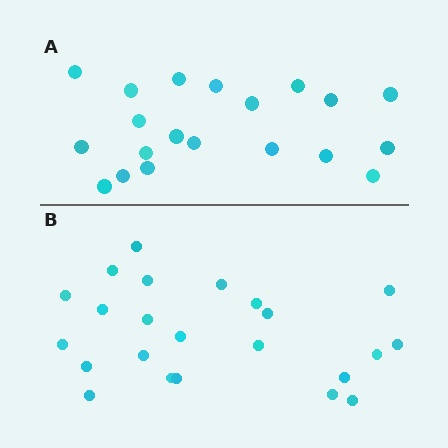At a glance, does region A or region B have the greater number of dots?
Region B (the bottom region) has more dots.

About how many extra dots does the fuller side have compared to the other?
Region B has just a few more — roughly 2 or 3 more dots than region A.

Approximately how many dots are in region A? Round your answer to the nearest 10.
About 20 dots.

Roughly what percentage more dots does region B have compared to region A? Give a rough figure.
About 15% more.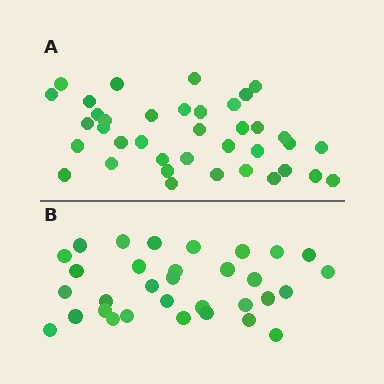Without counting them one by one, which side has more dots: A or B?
Region A (the top region) has more dots.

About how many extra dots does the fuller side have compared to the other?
Region A has about 6 more dots than region B.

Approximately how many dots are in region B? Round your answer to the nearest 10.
About 30 dots. (The exact count is 32, which rounds to 30.)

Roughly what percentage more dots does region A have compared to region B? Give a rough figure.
About 20% more.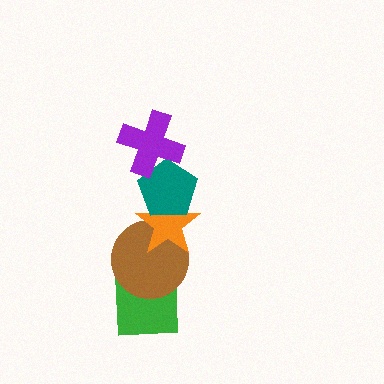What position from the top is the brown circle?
The brown circle is 4th from the top.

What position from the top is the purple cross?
The purple cross is 1st from the top.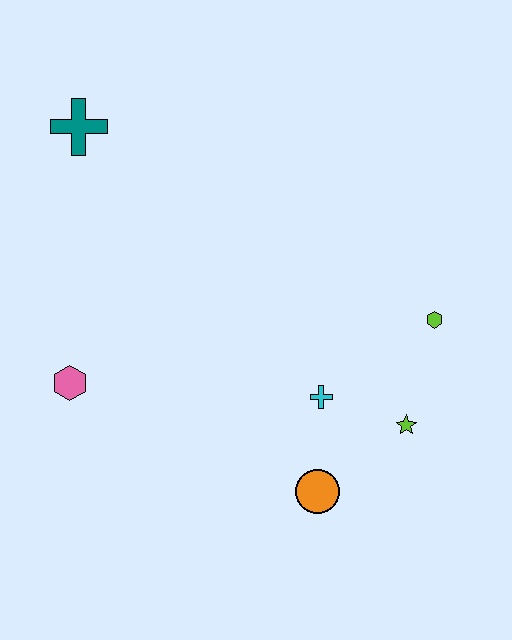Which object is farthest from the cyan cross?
The teal cross is farthest from the cyan cross.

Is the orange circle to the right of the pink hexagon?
Yes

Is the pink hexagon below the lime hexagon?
Yes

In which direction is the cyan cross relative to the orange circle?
The cyan cross is above the orange circle.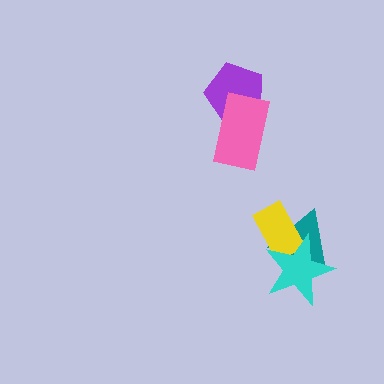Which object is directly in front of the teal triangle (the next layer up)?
The yellow rectangle is directly in front of the teal triangle.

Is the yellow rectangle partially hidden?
Yes, it is partially covered by another shape.